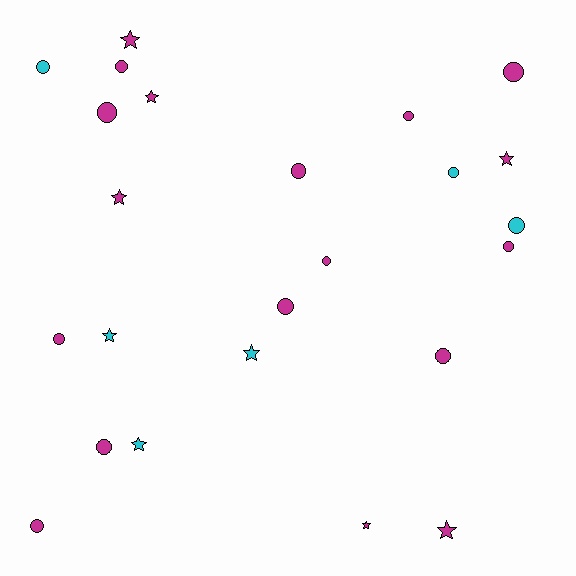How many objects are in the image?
There are 24 objects.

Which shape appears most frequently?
Circle, with 15 objects.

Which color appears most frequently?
Magenta, with 18 objects.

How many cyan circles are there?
There are 3 cyan circles.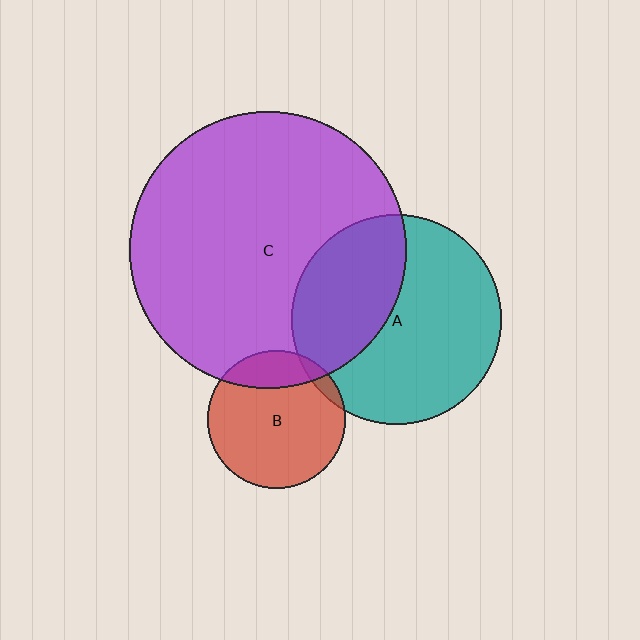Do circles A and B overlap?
Yes.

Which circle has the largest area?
Circle C (purple).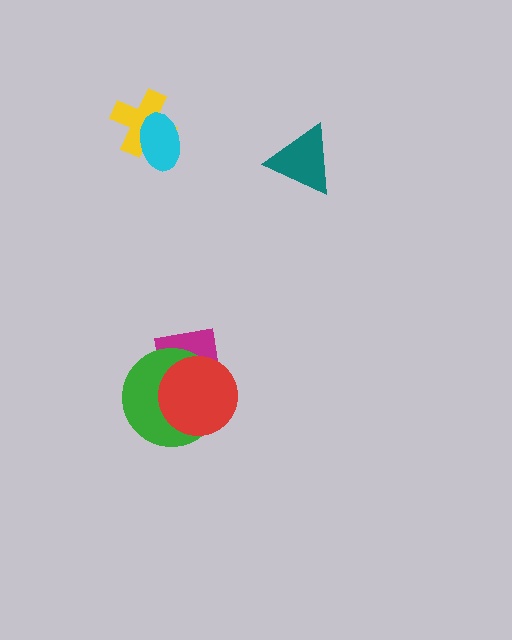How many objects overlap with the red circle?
2 objects overlap with the red circle.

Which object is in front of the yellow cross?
The cyan ellipse is in front of the yellow cross.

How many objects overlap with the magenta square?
2 objects overlap with the magenta square.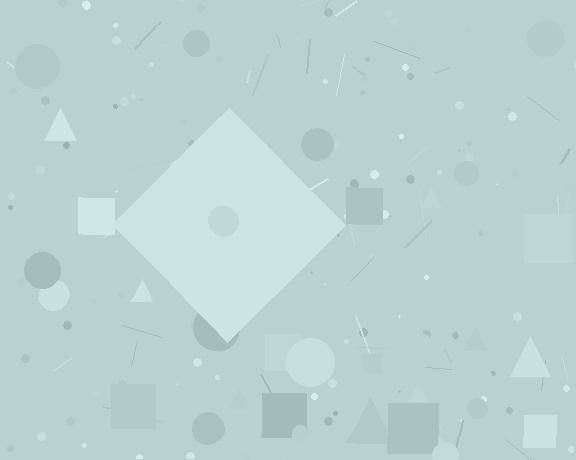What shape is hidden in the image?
A diamond is hidden in the image.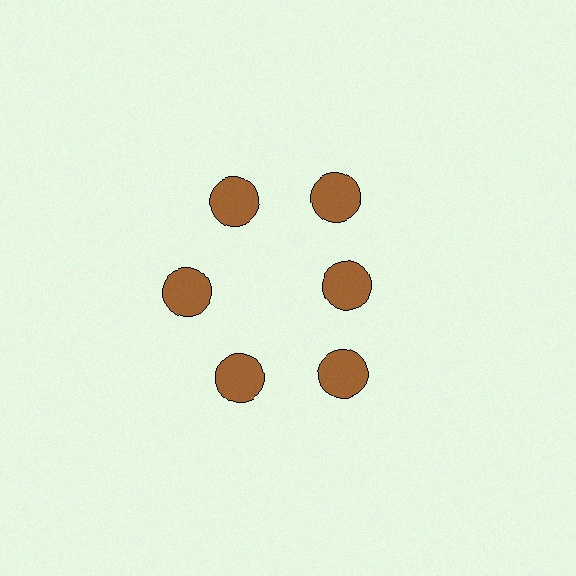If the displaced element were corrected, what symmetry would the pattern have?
It would have 6-fold rotational symmetry — the pattern would map onto itself every 60 degrees.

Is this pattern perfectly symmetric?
No. The 6 brown circles are arranged in a ring, but one element near the 3 o'clock position is pulled inward toward the center, breaking the 6-fold rotational symmetry.